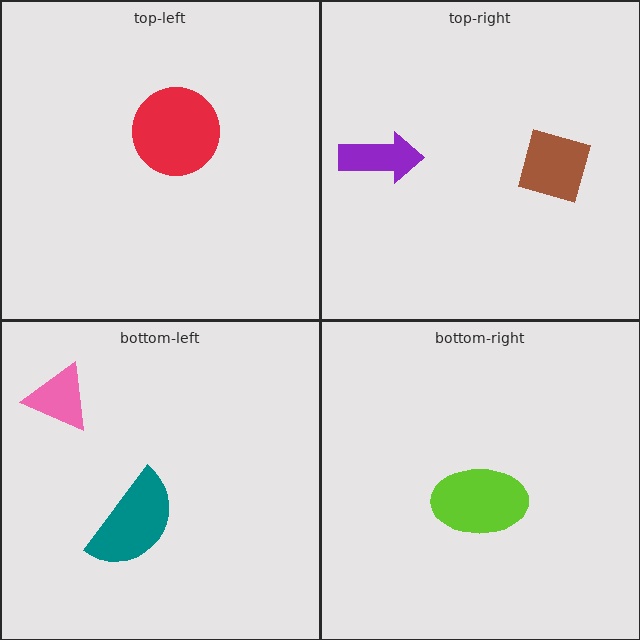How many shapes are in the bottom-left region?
2.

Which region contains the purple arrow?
The top-right region.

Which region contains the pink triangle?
The bottom-left region.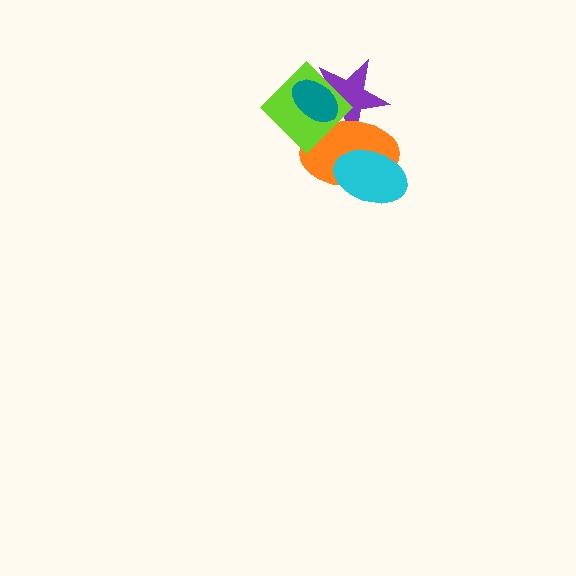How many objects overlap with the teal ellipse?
3 objects overlap with the teal ellipse.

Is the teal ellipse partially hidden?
No, no other shape covers it.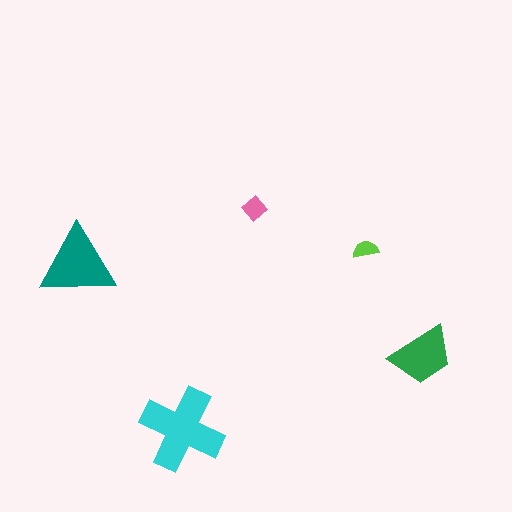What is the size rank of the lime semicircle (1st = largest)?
5th.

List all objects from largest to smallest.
The cyan cross, the teal triangle, the green trapezoid, the pink diamond, the lime semicircle.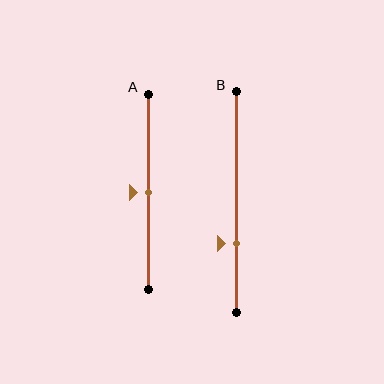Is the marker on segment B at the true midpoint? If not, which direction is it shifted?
No, the marker on segment B is shifted downward by about 19% of the segment length.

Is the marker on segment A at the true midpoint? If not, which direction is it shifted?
Yes, the marker on segment A is at the true midpoint.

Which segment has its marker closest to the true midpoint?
Segment A has its marker closest to the true midpoint.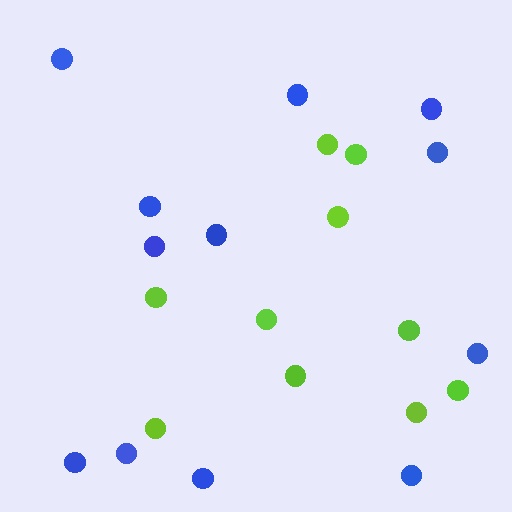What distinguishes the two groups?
There are 2 groups: one group of lime circles (10) and one group of blue circles (12).